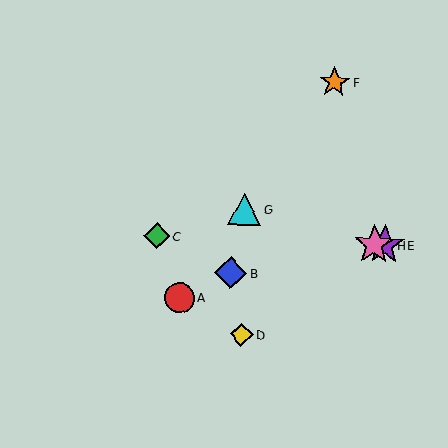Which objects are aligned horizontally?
Objects C, E, H are aligned horizontally.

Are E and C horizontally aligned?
Yes, both are at y≈245.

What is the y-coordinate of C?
Object C is at y≈236.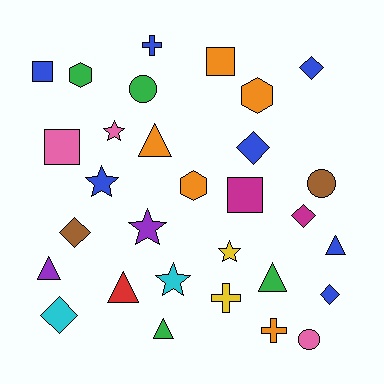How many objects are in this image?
There are 30 objects.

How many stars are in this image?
There are 5 stars.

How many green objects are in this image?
There are 4 green objects.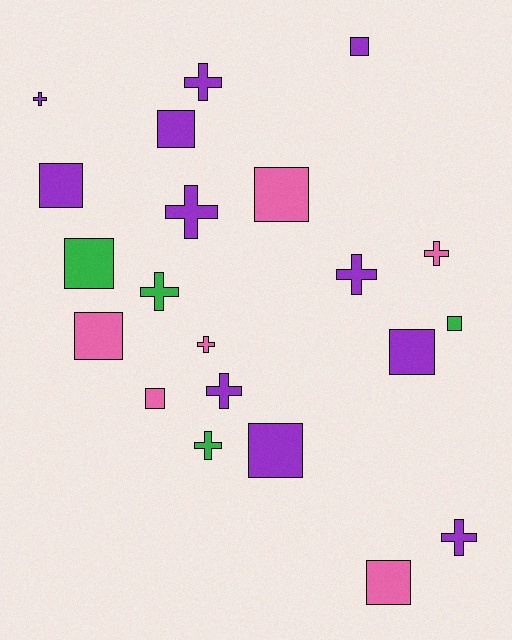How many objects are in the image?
There are 21 objects.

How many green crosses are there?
There are 2 green crosses.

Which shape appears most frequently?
Square, with 11 objects.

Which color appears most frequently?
Purple, with 11 objects.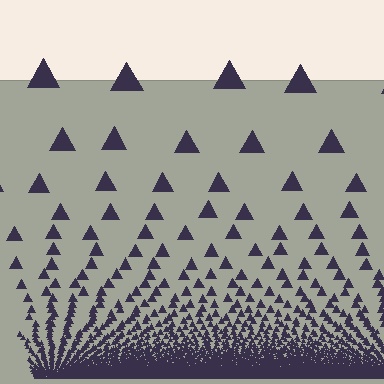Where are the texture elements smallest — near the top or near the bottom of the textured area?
Near the bottom.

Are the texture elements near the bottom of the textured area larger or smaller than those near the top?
Smaller. The gradient is inverted — elements near the bottom are smaller and denser.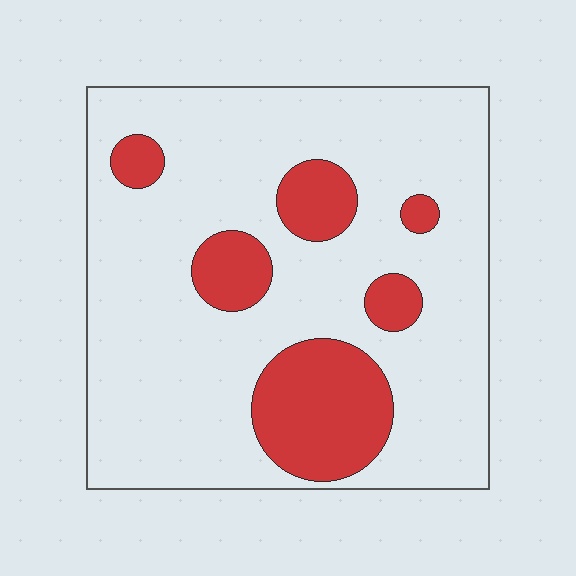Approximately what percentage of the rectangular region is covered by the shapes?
Approximately 20%.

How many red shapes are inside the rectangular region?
6.